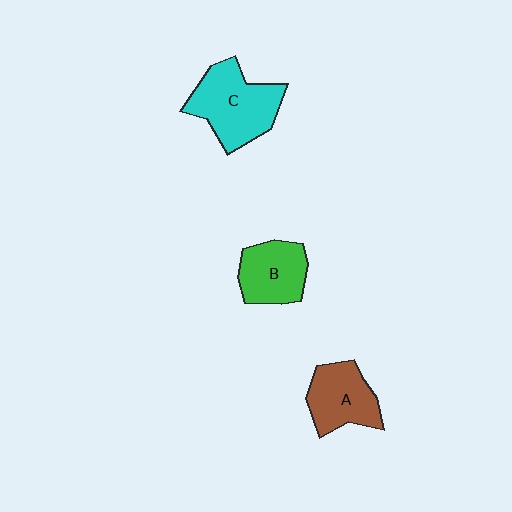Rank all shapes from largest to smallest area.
From largest to smallest: C (cyan), A (brown), B (green).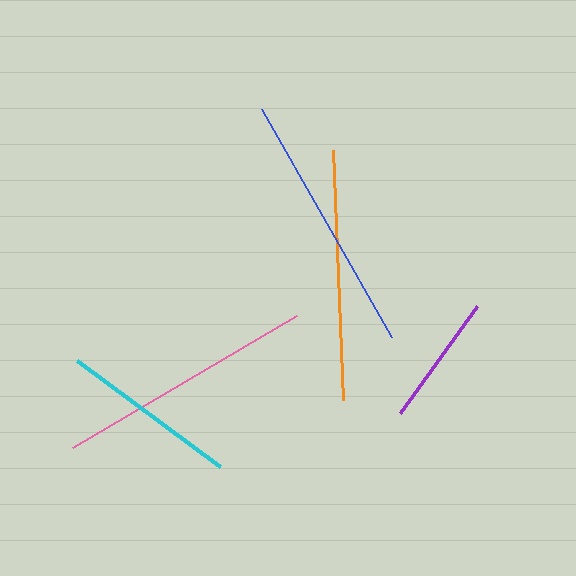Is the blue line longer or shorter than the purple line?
The blue line is longer than the purple line.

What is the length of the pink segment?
The pink segment is approximately 260 pixels long.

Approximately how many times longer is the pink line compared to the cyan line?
The pink line is approximately 1.5 times the length of the cyan line.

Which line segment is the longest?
The blue line is the longest at approximately 263 pixels.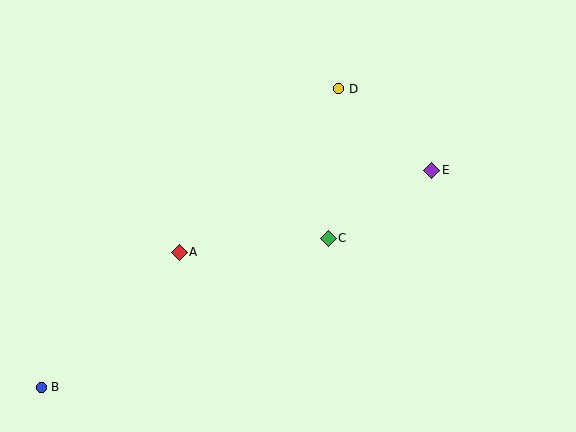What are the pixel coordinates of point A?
Point A is at (179, 252).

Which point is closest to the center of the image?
Point C at (328, 238) is closest to the center.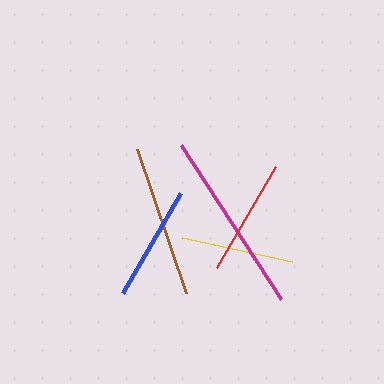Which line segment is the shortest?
The yellow line is the shortest at approximately 112 pixels.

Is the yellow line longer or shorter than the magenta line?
The magenta line is longer than the yellow line.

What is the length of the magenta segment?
The magenta segment is approximately 184 pixels long.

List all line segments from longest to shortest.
From longest to shortest: magenta, brown, red, blue, yellow.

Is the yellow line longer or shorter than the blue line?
The blue line is longer than the yellow line.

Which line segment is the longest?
The magenta line is the longest at approximately 184 pixels.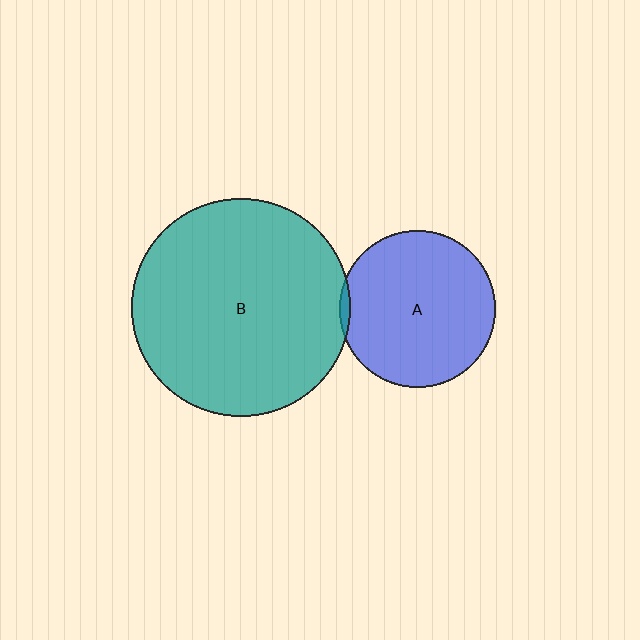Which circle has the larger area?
Circle B (teal).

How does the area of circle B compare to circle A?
Approximately 2.0 times.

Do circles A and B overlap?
Yes.